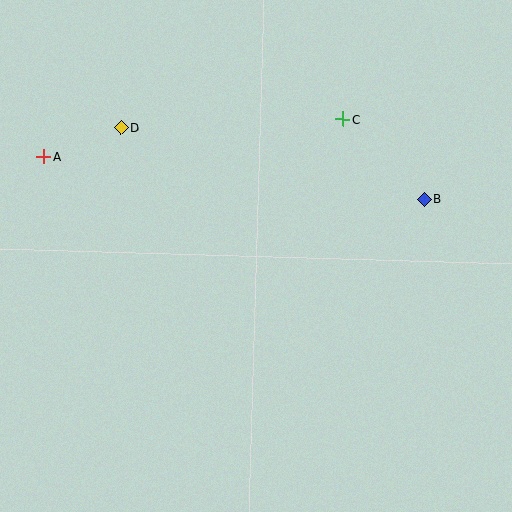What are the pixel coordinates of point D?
Point D is at (121, 128).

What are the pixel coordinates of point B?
Point B is at (424, 199).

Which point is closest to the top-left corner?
Point A is closest to the top-left corner.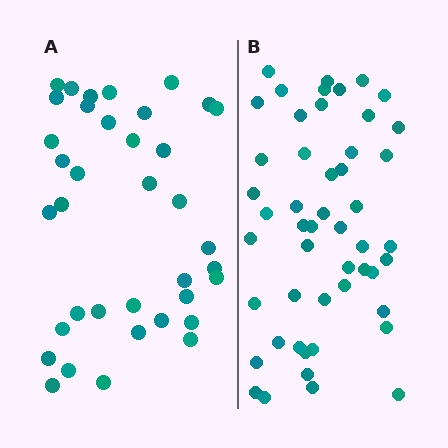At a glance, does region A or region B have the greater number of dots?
Region B (the right region) has more dots.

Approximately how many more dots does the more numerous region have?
Region B has approximately 15 more dots than region A.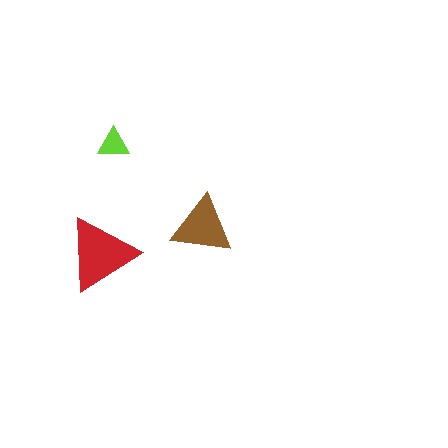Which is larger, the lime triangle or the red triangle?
The red one.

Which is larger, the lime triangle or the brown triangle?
The brown one.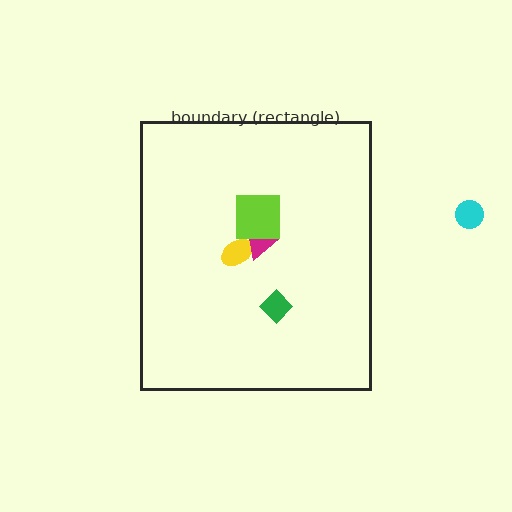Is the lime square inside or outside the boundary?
Inside.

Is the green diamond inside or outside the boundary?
Inside.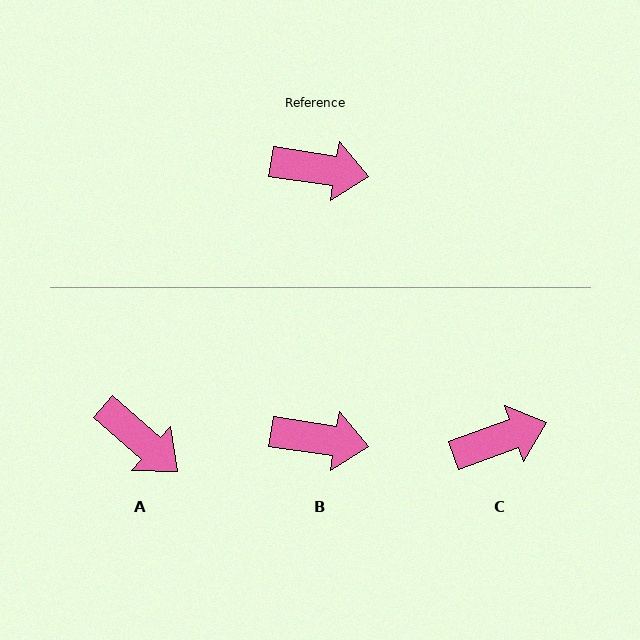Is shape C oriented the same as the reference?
No, it is off by about 28 degrees.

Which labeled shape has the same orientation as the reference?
B.